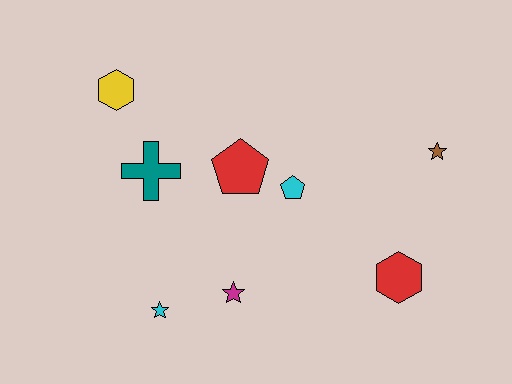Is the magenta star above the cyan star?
Yes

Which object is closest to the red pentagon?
The cyan pentagon is closest to the red pentagon.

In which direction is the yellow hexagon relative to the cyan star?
The yellow hexagon is above the cyan star.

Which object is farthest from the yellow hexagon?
The red hexagon is farthest from the yellow hexagon.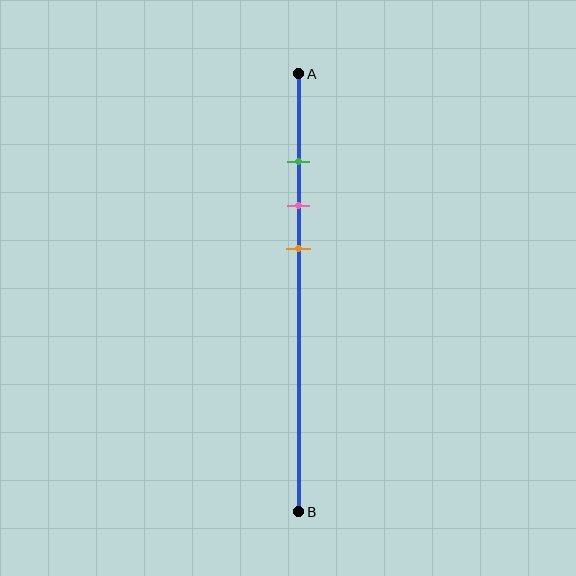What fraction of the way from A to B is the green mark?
The green mark is approximately 20% (0.2) of the way from A to B.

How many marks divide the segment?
There are 3 marks dividing the segment.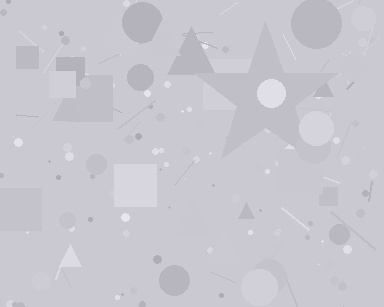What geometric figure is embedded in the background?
A star is embedded in the background.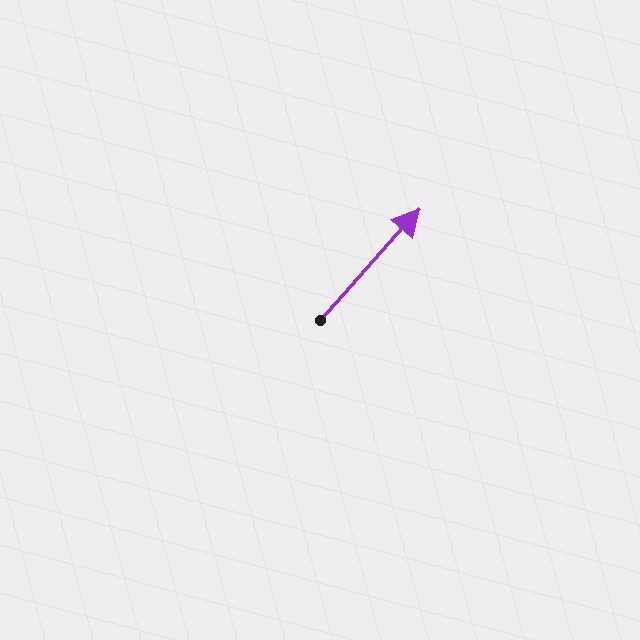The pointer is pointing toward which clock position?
Roughly 1 o'clock.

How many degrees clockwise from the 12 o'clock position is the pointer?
Approximately 42 degrees.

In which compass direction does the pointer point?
Northeast.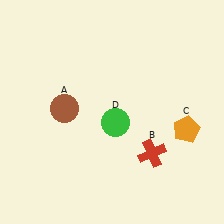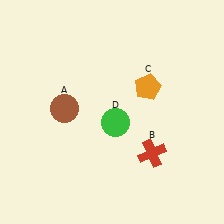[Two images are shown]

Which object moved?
The orange pentagon (C) moved up.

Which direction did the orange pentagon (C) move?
The orange pentagon (C) moved up.